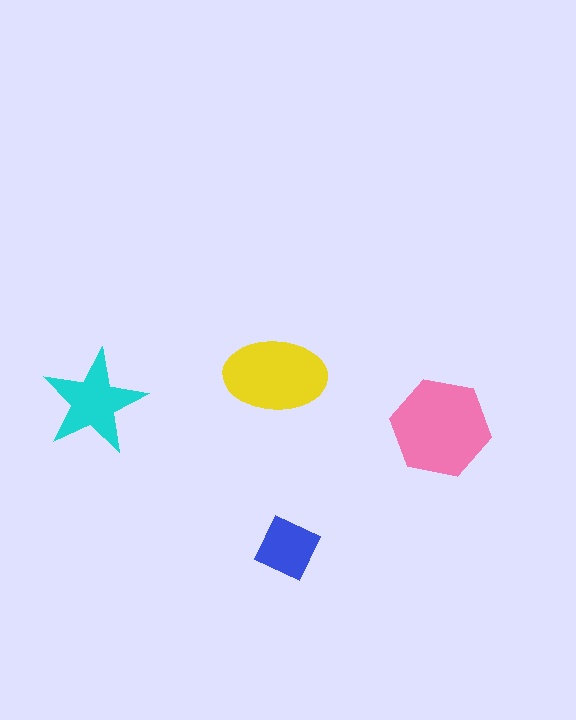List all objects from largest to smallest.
The pink hexagon, the yellow ellipse, the cyan star, the blue diamond.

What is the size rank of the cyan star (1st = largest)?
3rd.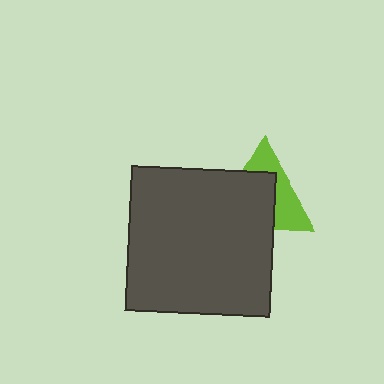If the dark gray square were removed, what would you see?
You would see the complete lime triangle.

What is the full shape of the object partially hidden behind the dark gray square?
The partially hidden object is a lime triangle.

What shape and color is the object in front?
The object in front is a dark gray square.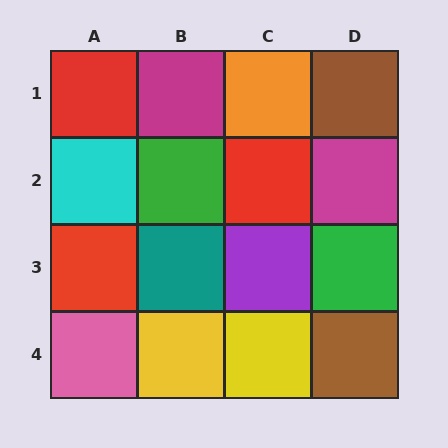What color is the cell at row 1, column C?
Orange.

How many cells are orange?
1 cell is orange.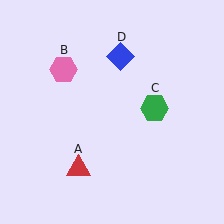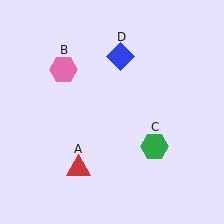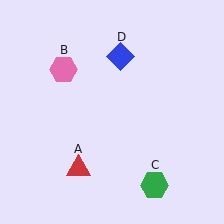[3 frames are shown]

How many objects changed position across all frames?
1 object changed position: green hexagon (object C).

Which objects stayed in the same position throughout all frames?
Red triangle (object A) and pink hexagon (object B) and blue diamond (object D) remained stationary.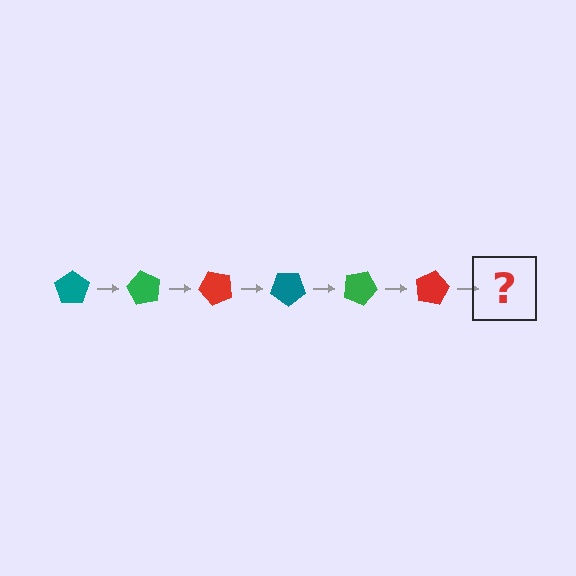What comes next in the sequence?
The next element should be a teal pentagon, rotated 360 degrees from the start.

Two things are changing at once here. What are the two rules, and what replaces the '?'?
The two rules are that it rotates 60 degrees each step and the color cycles through teal, green, and red. The '?' should be a teal pentagon, rotated 360 degrees from the start.